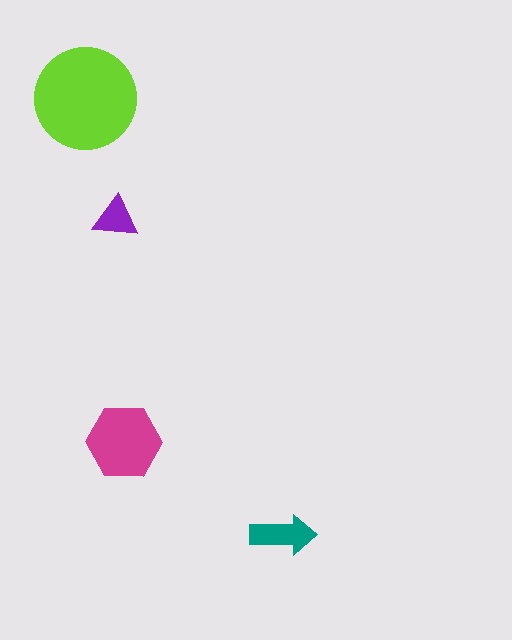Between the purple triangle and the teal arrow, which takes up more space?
The teal arrow.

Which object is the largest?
The lime circle.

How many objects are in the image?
There are 4 objects in the image.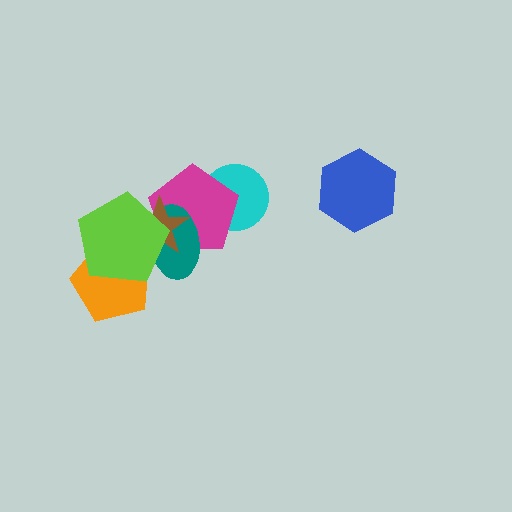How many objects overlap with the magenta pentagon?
4 objects overlap with the magenta pentagon.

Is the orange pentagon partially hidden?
Yes, it is partially covered by another shape.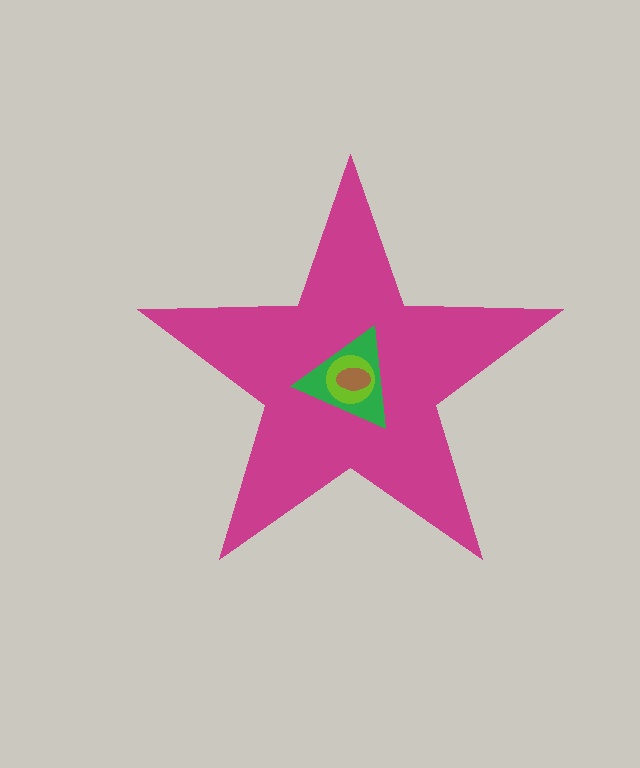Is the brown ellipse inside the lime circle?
Yes.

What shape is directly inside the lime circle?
The brown ellipse.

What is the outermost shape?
The magenta star.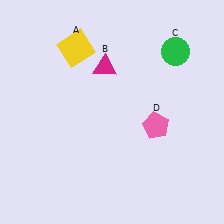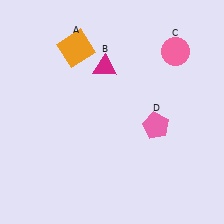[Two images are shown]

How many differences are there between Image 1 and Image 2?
There are 2 differences between the two images.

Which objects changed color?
A changed from yellow to orange. C changed from green to pink.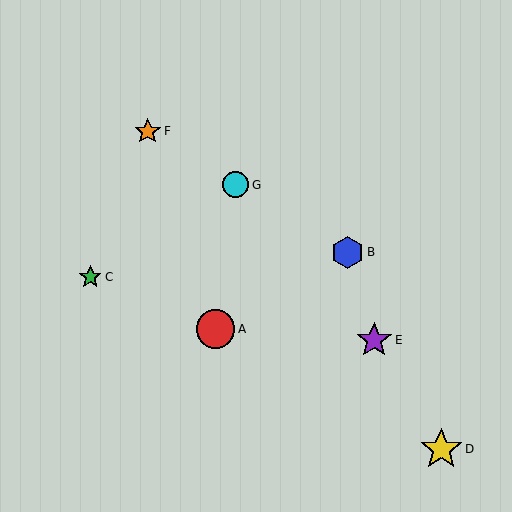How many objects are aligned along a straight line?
3 objects (B, F, G) are aligned along a straight line.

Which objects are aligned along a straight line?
Objects B, F, G are aligned along a straight line.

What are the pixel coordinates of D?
Object D is at (441, 449).